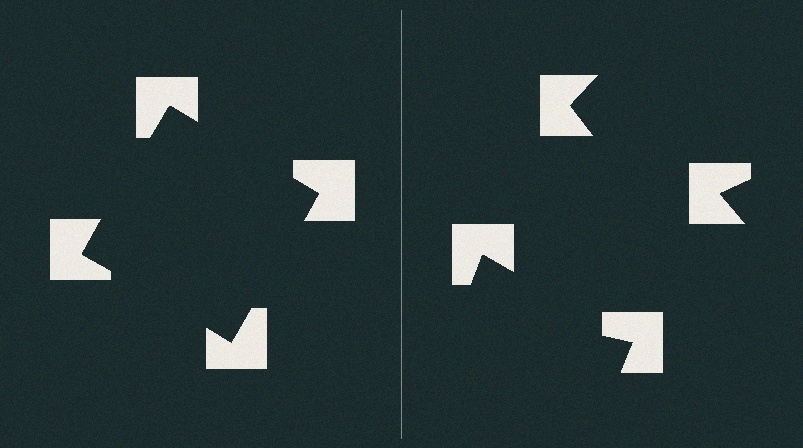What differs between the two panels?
The notched squares are positioned identically on both sides; only the wedge orientations differ. On the left they align to a square; on the right they are misaligned.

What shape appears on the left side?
An illusory square.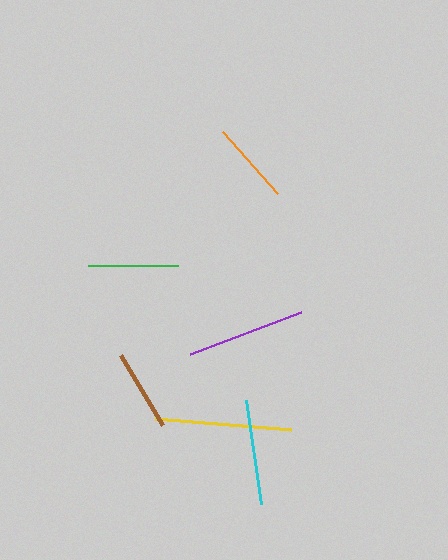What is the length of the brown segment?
The brown segment is approximately 82 pixels long.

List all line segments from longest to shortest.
From longest to shortest: yellow, purple, cyan, green, orange, brown.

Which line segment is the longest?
The yellow line is the longest at approximately 136 pixels.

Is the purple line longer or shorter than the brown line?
The purple line is longer than the brown line.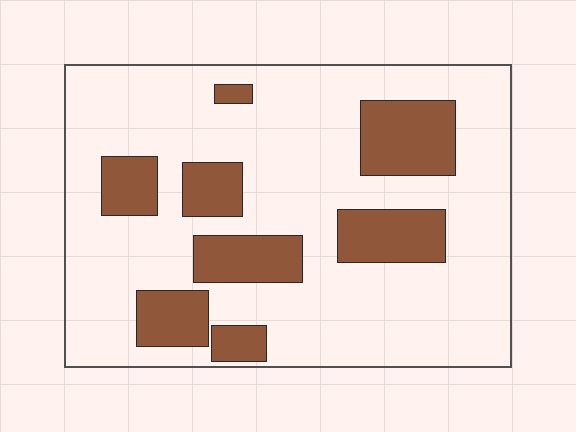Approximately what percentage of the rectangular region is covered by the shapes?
Approximately 25%.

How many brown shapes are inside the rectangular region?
8.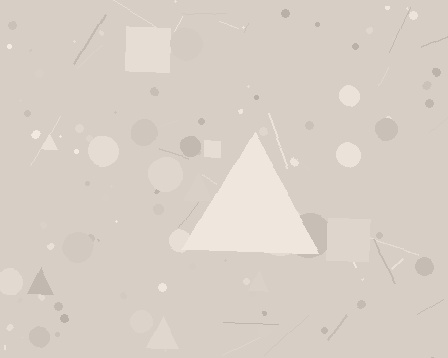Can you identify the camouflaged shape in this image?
The camouflaged shape is a triangle.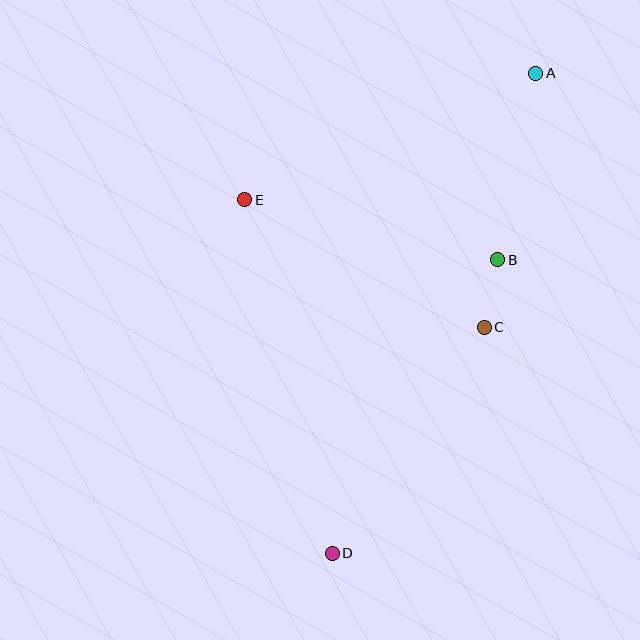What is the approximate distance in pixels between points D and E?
The distance between D and E is approximately 364 pixels.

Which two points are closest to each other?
Points B and C are closest to each other.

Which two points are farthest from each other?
Points A and D are farthest from each other.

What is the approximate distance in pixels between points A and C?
The distance between A and C is approximately 259 pixels.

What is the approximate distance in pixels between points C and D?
The distance between C and D is approximately 273 pixels.